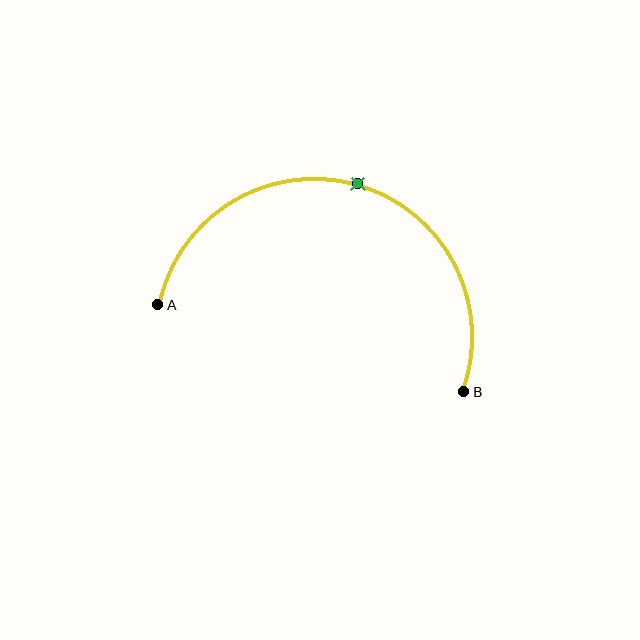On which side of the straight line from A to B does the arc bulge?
The arc bulges above the straight line connecting A and B.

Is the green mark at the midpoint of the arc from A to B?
Yes. The green mark lies on the arc at equal arc-length from both A and B — it is the arc midpoint.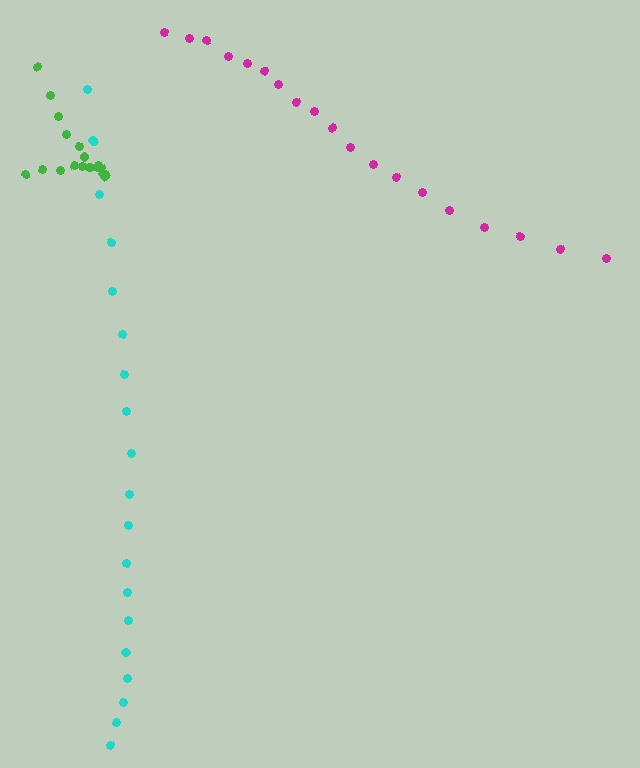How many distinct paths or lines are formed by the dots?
There are 3 distinct paths.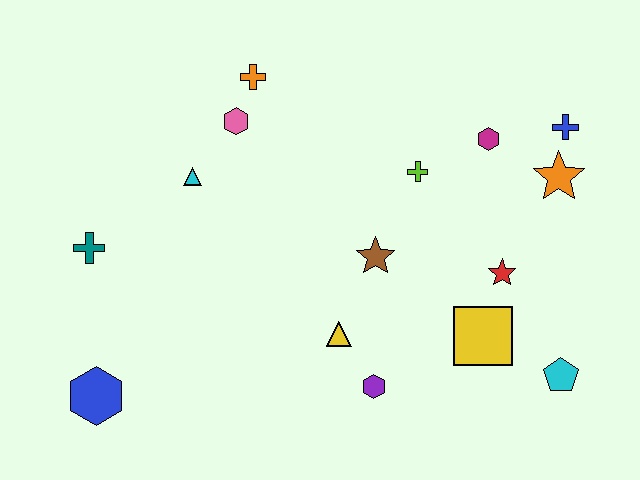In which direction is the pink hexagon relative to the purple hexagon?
The pink hexagon is above the purple hexagon.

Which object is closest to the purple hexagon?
The yellow triangle is closest to the purple hexagon.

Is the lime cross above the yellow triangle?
Yes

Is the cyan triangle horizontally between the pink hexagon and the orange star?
No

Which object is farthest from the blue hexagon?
The blue cross is farthest from the blue hexagon.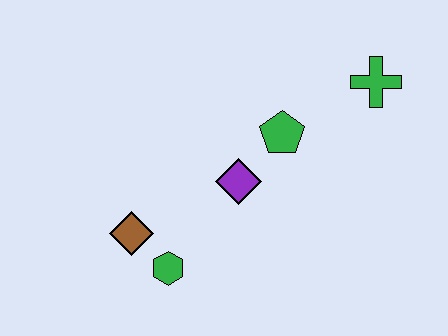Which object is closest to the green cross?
The green pentagon is closest to the green cross.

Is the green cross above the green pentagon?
Yes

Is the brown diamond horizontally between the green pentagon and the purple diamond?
No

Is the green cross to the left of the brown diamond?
No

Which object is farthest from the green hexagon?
The green cross is farthest from the green hexagon.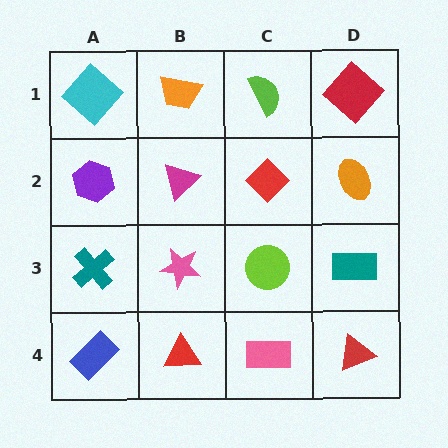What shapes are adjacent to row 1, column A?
A purple hexagon (row 2, column A), an orange trapezoid (row 1, column B).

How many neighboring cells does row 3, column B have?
4.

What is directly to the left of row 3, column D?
A lime circle.